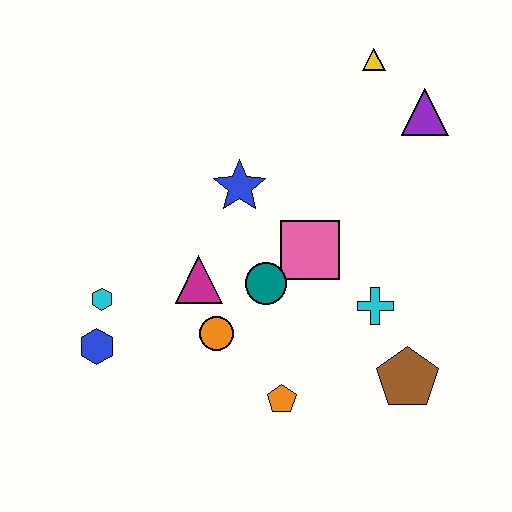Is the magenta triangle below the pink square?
Yes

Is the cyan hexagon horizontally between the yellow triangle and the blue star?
No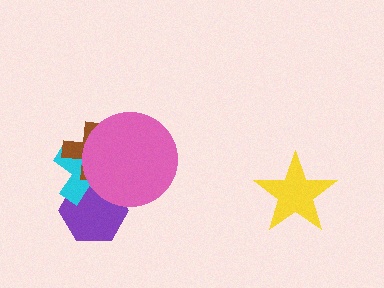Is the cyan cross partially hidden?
Yes, it is partially covered by another shape.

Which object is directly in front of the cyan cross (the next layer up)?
The brown cross is directly in front of the cyan cross.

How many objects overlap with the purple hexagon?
2 objects overlap with the purple hexagon.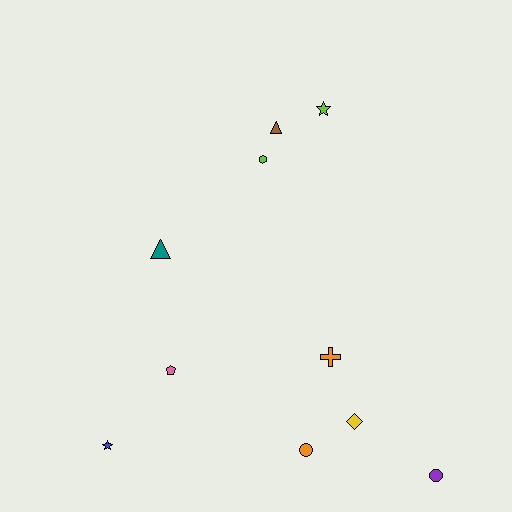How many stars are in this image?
There are 2 stars.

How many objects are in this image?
There are 10 objects.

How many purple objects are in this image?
There is 1 purple object.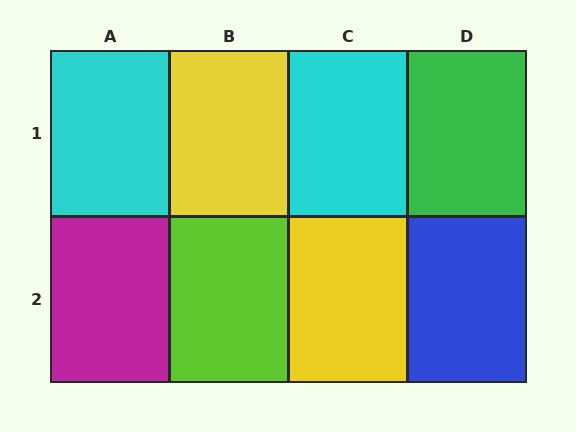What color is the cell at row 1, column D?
Green.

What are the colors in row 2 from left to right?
Magenta, lime, yellow, blue.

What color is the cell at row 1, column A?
Cyan.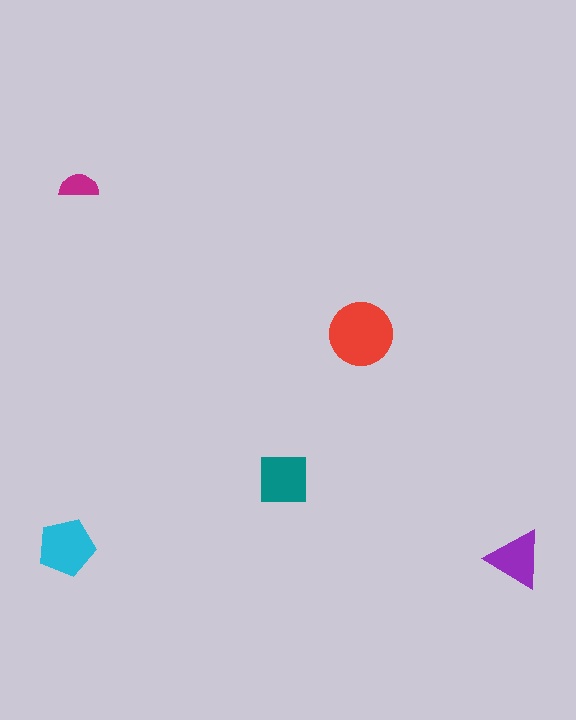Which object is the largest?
The red circle.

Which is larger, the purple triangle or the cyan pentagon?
The cyan pentagon.